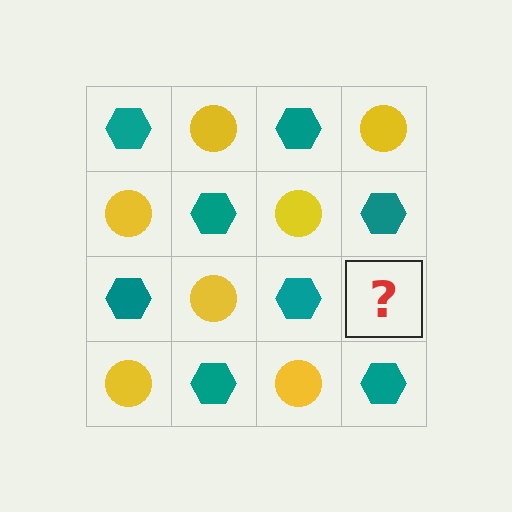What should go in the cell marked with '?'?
The missing cell should contain a yellow circle.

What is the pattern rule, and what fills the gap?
The rule is that it alternates teal hexagon and yellow circle in a checkerboard pattern. The gap should be filled with a yellow circle.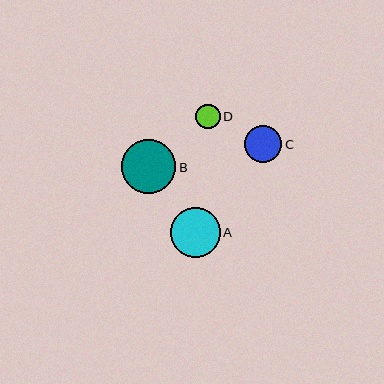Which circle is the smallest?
Circle D is the smallest with a size of approximately 24 pixels.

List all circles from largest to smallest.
From largest to smallest: B, A, C, D.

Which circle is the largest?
Circle B is the largest with a size of approximately 54 pixels.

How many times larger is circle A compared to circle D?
Circle A is approximately 2.0 times the size of circle D.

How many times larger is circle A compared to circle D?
Circle A is approximately 2.0 times the size of circle D.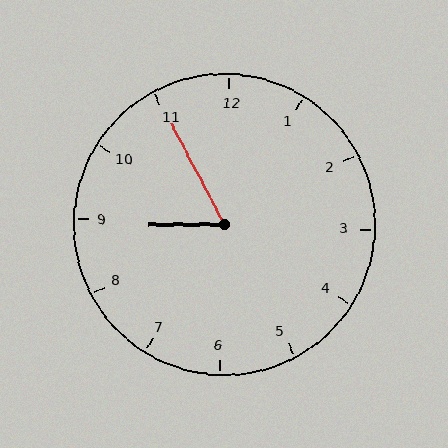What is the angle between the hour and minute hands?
Approximately 62 degrees.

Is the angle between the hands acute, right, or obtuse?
It is acute.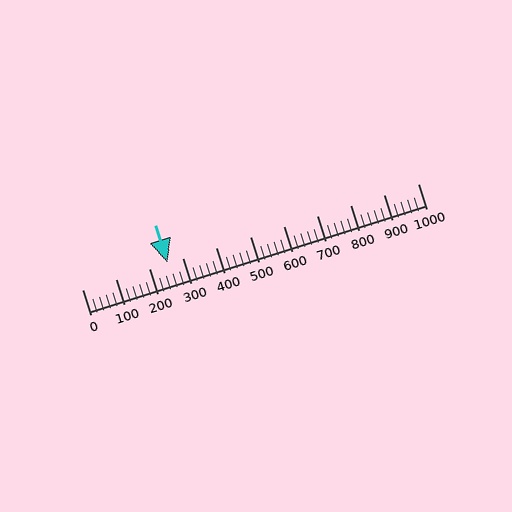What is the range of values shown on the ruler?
The ruler shows values from 0 to 1000.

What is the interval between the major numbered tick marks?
The major tick marks are spaced 100 units apart.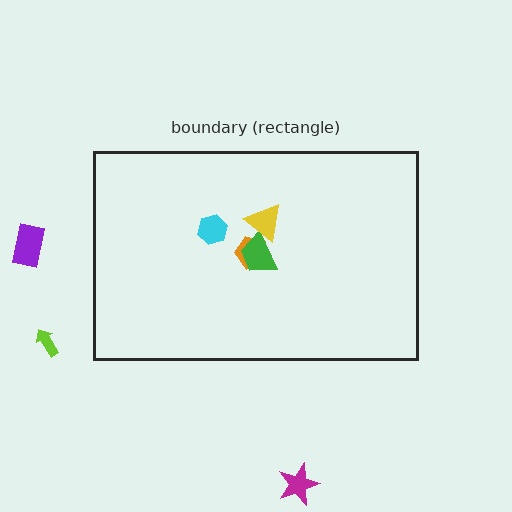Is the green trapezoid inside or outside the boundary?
Inside.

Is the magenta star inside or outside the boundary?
Outside.